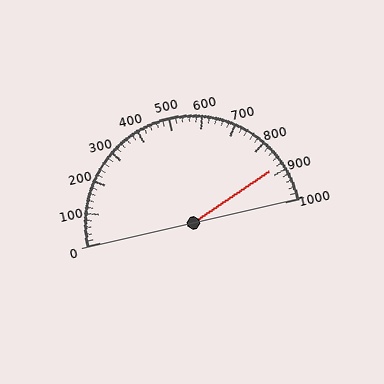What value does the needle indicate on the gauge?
The needle indicates approximately 880.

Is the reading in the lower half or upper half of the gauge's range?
The reading is in the upper half of the range (0 to 1000).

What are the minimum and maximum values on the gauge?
The gauge ranges from 0 to 1000.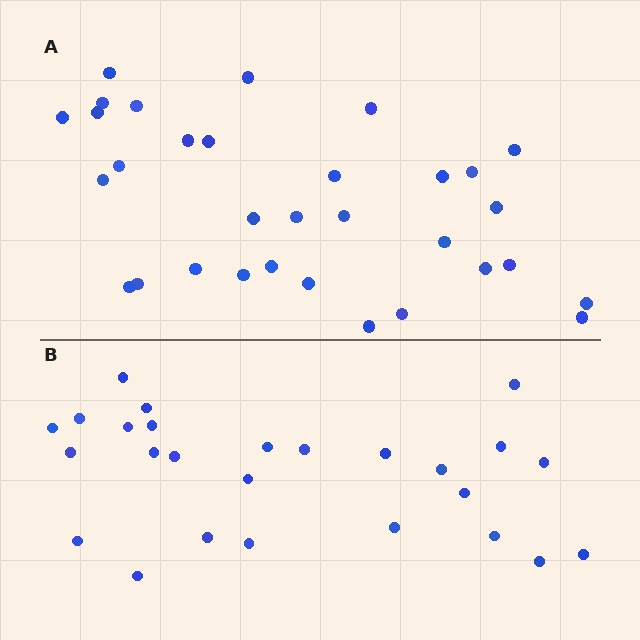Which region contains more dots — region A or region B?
Region A (the top region) has more dots.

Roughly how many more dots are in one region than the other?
Region A has about 6 more dots than region B.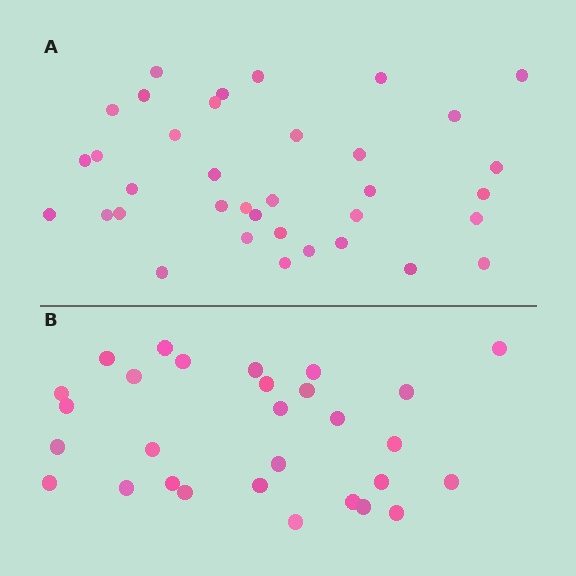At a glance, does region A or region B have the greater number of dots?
Region A (the top region) has more dots.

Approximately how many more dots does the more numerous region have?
Region A has roughly 8 or so more dots than region B.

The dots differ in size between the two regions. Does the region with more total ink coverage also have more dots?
No. Region B has more total ink coverage because its dots are larger, but region A actually contains more individual dots. Total area can be misleading — the number of items is what matters here.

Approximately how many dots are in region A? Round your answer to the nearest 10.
About 40 dots. (The exact count is 36, which rounds to 40.)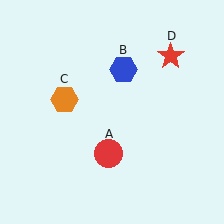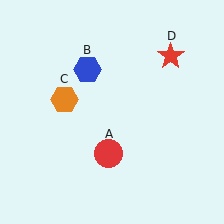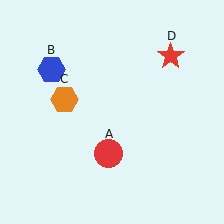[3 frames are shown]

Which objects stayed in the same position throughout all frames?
Red circle (object A) and orange hexagon (object C) and red star (object D) remained stationary.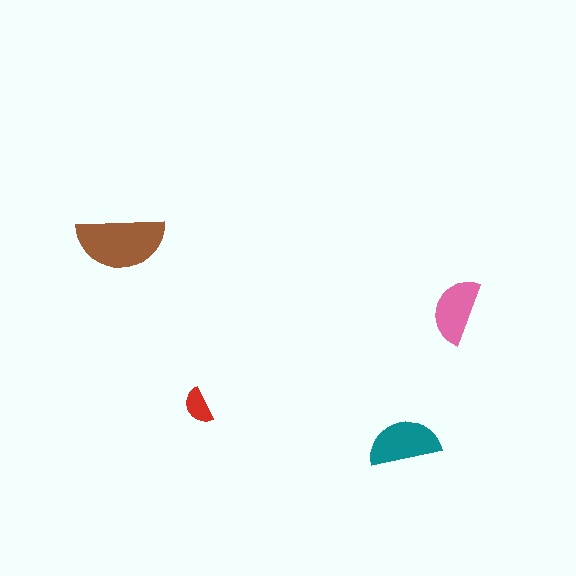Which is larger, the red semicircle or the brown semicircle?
The brown one.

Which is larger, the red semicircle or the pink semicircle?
The pink one.